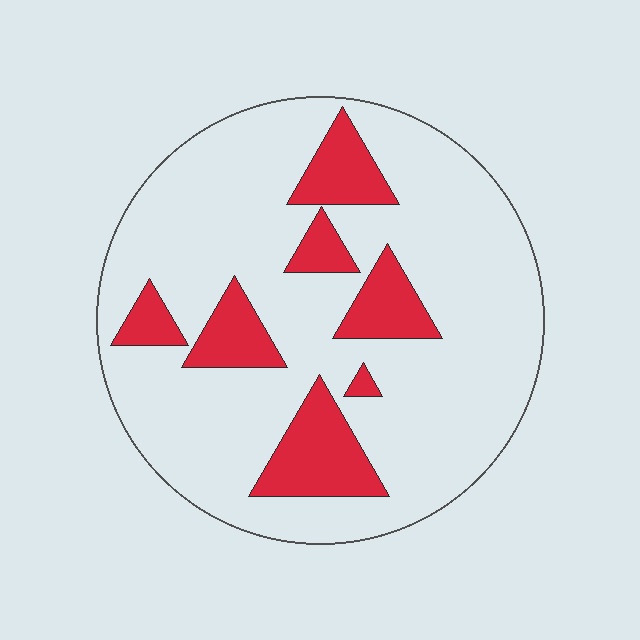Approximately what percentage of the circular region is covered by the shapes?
Approximately 20%.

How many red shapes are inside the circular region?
7.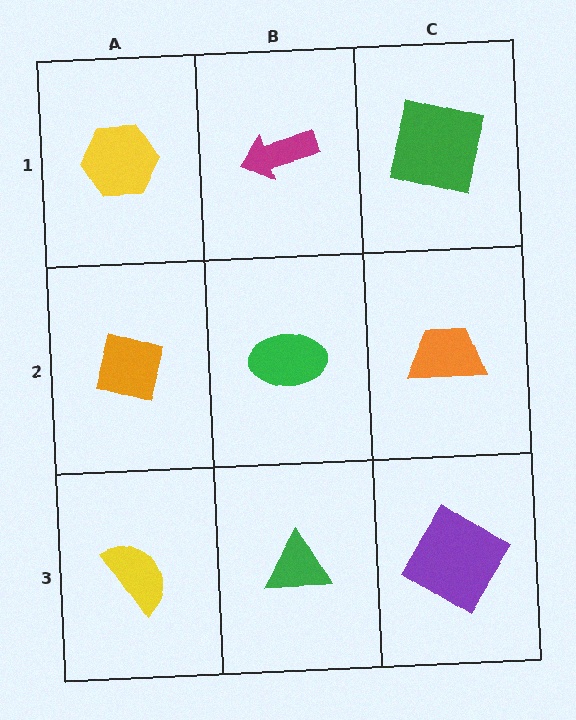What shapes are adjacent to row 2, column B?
A magenta arrow (row 1, column B), a green triangle (row 3, column B), an orange square (row 2, column A), an orange trapezoid (row 2, column C).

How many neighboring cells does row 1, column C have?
2.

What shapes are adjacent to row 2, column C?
A green square (row 1, column C), a purple diamond (row 3, column C), a green ellipse (row 2, column B).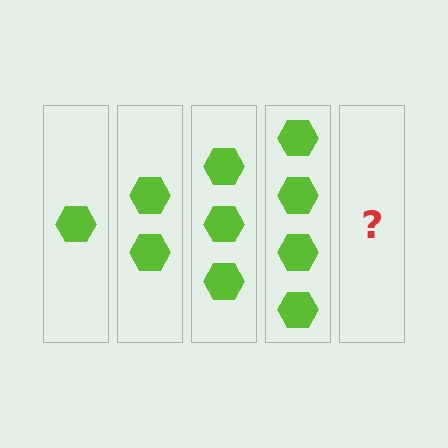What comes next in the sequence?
The next element should be 5 hexagons.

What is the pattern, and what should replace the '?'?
The pattern is that each step adds one more hexagon. The '?' should be 5 hexagons.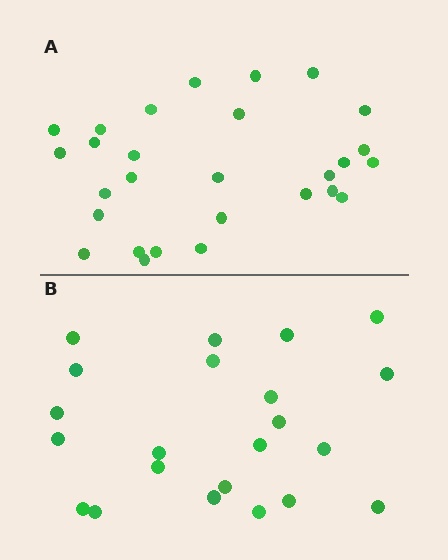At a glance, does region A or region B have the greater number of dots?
Region A (the top region) has more dots.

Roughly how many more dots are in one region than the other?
Region A has about 6 more dots than region B.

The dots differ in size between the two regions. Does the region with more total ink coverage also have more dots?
No. Region B has more total ink coverage because its dots are larger, but region A actually contains more individual dots. Total area can be misleading — the number of items is what matters here.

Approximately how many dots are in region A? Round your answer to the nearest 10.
About 30 dots. (The exact count is 28, which rounds to 30.)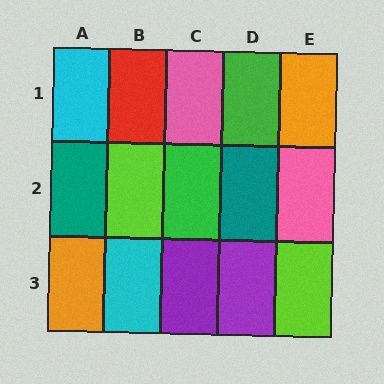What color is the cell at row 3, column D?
Purple.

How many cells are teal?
2 cells are teal.